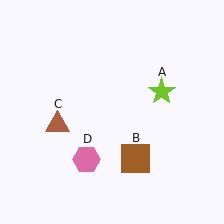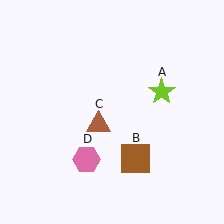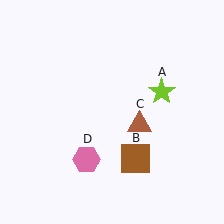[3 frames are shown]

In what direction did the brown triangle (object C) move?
The brown triangle (object C) moved right.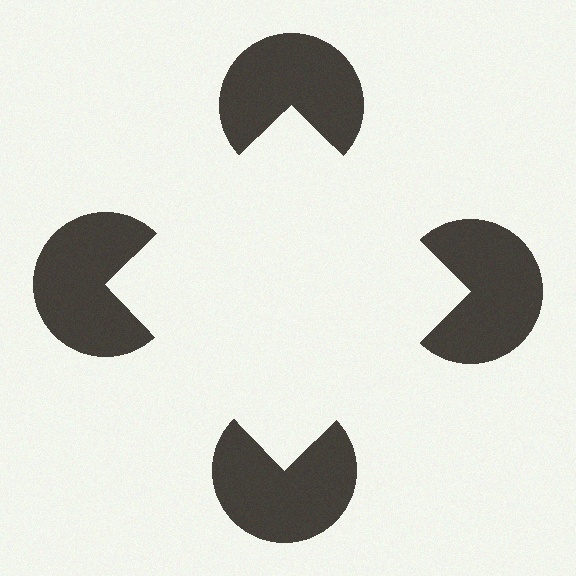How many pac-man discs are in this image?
There are 4 — one at each vertex of the illusory square.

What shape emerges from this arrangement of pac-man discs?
An illusory square — its edges are inferred from the aligned wedge cuts in the pac-man discs, not physically drawn.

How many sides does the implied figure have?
4 sides.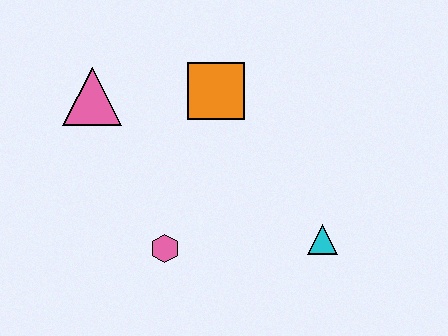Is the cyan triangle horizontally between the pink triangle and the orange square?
No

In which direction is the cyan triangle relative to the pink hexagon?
The cyan triangle is to the right of the pink hexagon.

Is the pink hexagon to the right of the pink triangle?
Yes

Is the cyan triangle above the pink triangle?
No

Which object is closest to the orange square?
The pink triangle is closest to the orange square.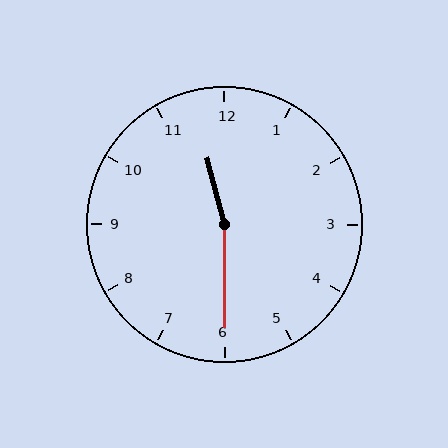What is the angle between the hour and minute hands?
Approximately 165 degrees.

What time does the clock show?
11:30.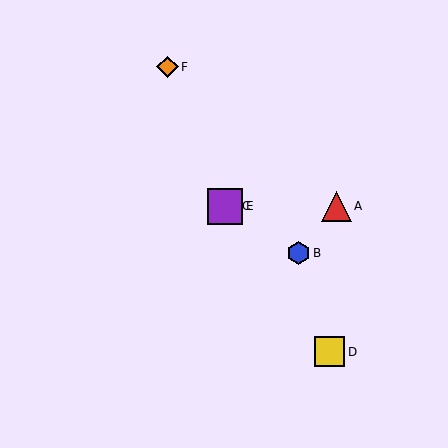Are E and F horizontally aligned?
No, E is at y≈206 and F is at y≈67.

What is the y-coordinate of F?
Object F is at y≈67.